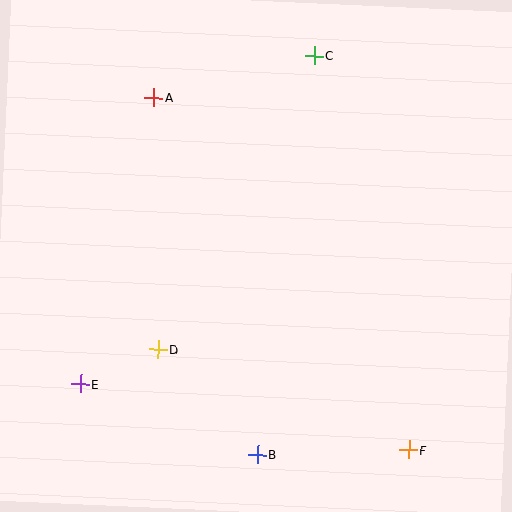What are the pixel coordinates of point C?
Point C is at (314, 55).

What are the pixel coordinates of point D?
Point D is at (158, 350).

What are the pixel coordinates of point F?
Point F is at (409, 450).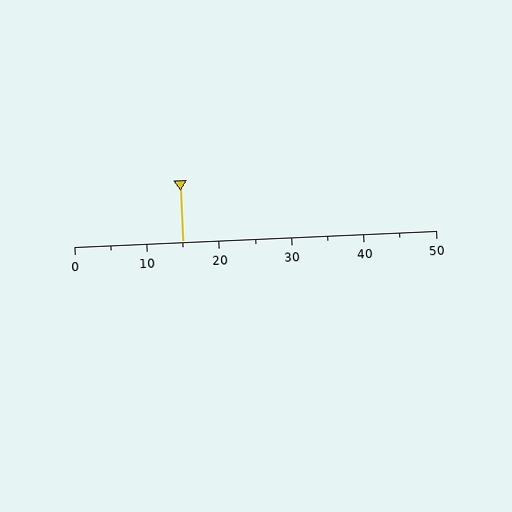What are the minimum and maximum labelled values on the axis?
The axis runs from 0 to 50.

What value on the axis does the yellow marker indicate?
The marker indicates approximately 15.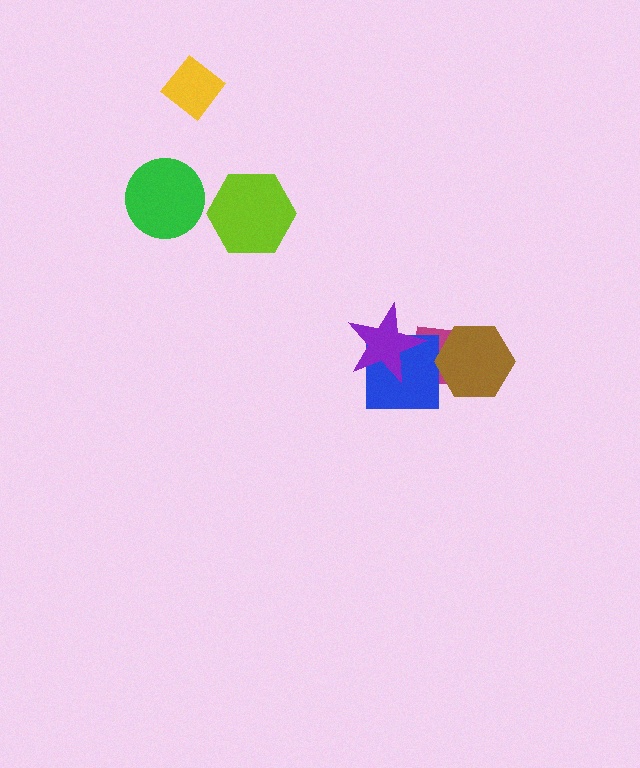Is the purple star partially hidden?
No, no other shape covers it.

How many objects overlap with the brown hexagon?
1 object overlaps with the brown hexagon.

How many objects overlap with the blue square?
2 objects overlap with the blue square.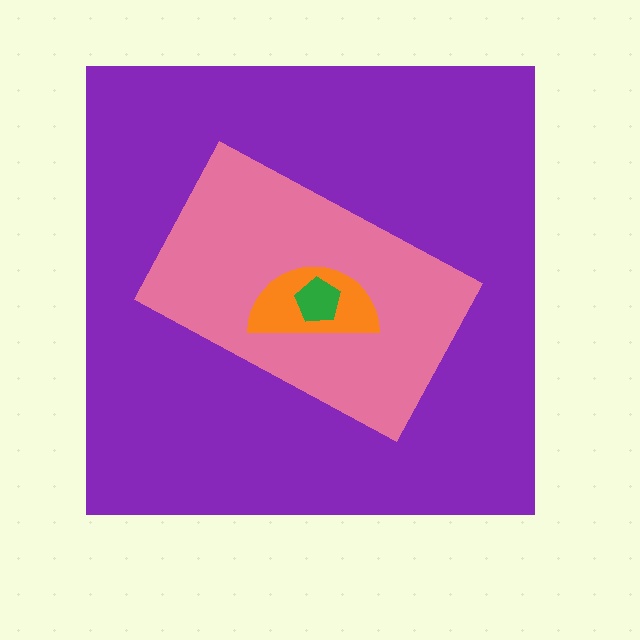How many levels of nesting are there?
4.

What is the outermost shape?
The purple square.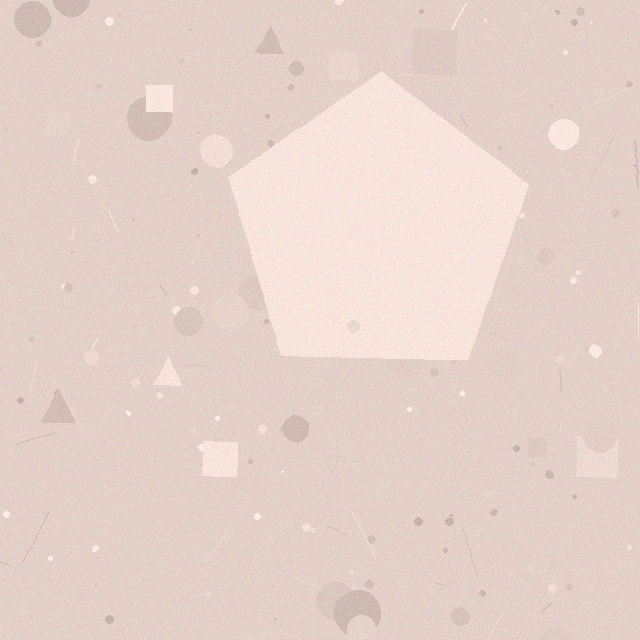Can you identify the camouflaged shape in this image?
The camouflaged shape is a pentagon.